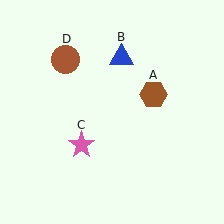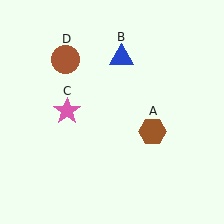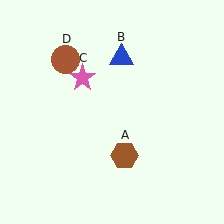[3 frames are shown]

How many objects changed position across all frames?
2 objects changed position: brown hexagon (object A), pink star (object C).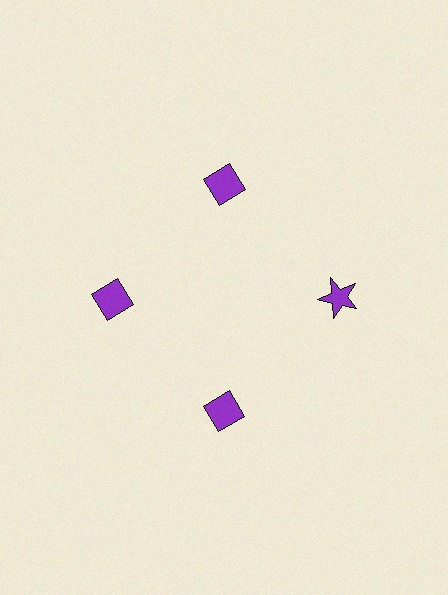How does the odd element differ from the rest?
It has a different shape: star instead of diamond.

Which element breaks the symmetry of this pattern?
The purple star at roughly the 3 o'clock position breaks the symmetry. All other shapes are purple diamonds.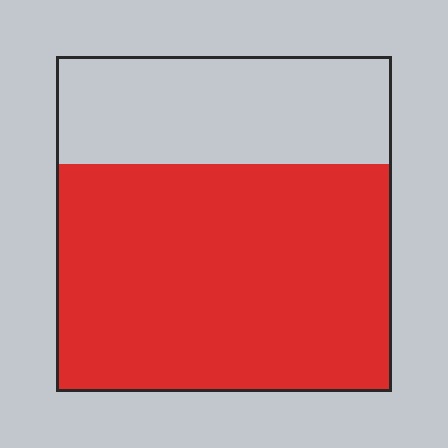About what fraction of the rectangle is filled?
About two thirds (2/3).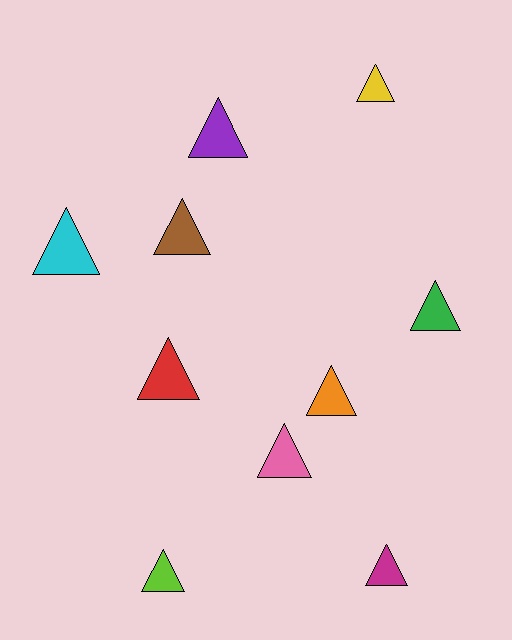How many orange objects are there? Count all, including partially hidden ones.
There is 1 orange object.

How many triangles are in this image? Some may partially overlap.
There are 10 triangles.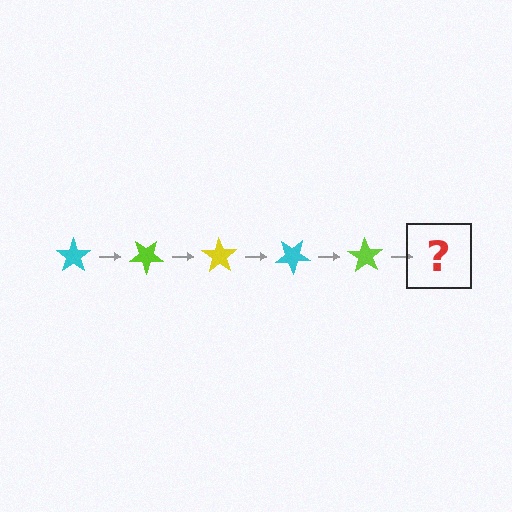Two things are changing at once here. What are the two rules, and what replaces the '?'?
The two rules are that it rotates 35 degrees each step and the color cycles through cyan, lime, and yellow. The '?' should be a yellow star, rotated 175 degrees from the start.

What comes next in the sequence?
The next element should be a yellow star, rotated 175 degrees from the start.